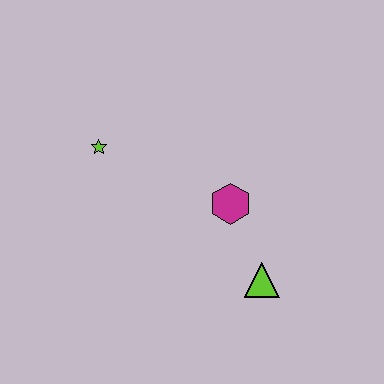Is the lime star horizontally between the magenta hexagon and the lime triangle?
No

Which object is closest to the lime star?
The magenta hexagon is closest to the lime star.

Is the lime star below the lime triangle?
No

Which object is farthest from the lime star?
The lime triangle is farthest from the lime star.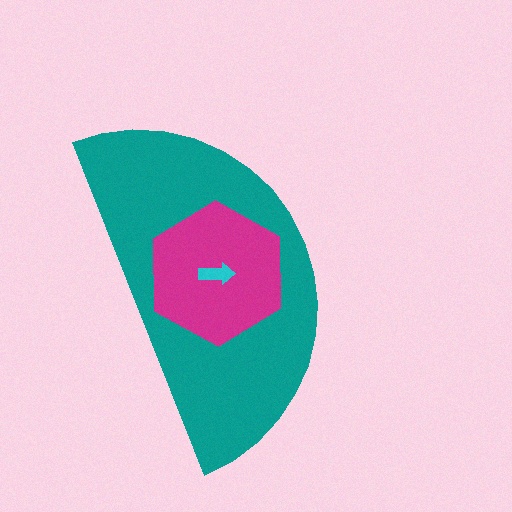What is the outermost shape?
The teal semicircle.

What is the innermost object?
The cyan arrow.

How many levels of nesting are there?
3.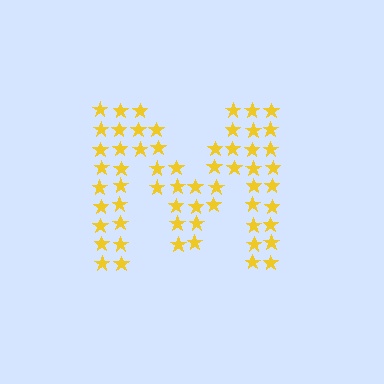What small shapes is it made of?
It is made of small stars.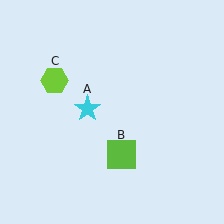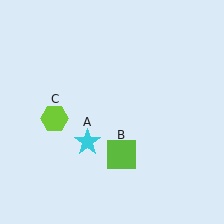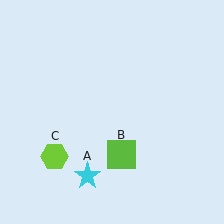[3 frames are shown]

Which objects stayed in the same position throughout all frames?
Lime square (object B) remained stationary.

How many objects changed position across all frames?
2 objects changed position: cyan star (object A), lime hexagon (object C).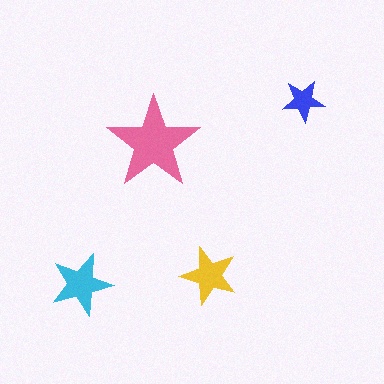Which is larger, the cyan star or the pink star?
The pink one.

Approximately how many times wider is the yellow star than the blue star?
About 1.5 times wider.